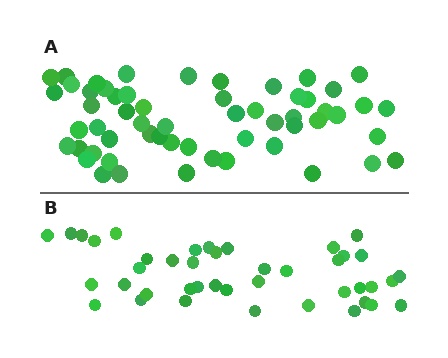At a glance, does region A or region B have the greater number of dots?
Region A (the top region) has more dots.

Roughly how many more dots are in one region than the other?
Region A has approximately 15 more dots than region B.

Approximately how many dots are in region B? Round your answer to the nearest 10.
About 40 dots. (The exact count is 42, which rounds to 40.)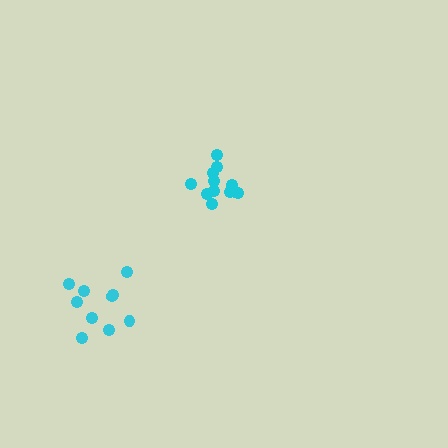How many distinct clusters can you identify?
There are 2 distinct clusters.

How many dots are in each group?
Group 1: 10 dots, Group 2: 12 dots (22 total).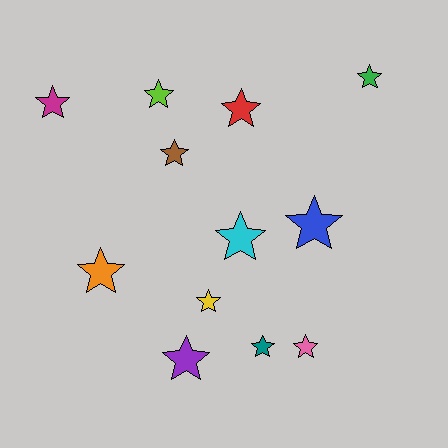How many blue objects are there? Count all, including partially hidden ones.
There is 1 blue object.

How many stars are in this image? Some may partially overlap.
There are 12 stars.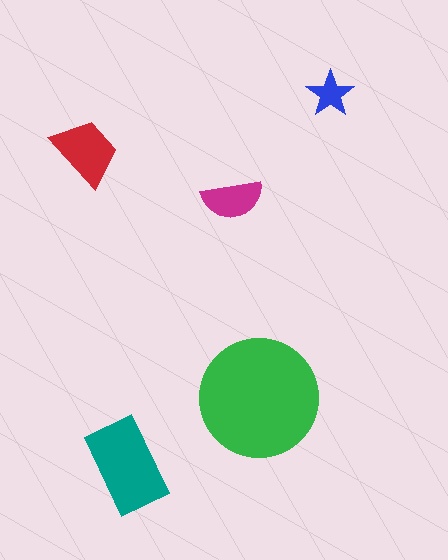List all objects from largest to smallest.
The green circle, the teal rectangle, the red trapezoid, the magenta semicircle, the blue star.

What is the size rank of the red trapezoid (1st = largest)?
3rd.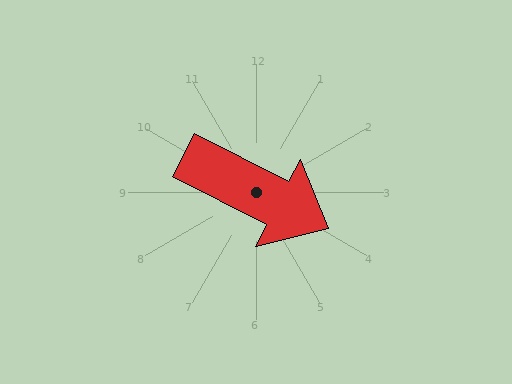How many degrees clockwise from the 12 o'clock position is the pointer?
Approximately 117 degrees.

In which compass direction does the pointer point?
Southeast.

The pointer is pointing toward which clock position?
Roughly 4 o'clock.